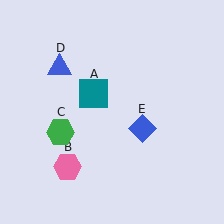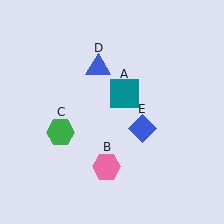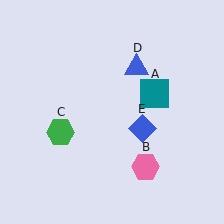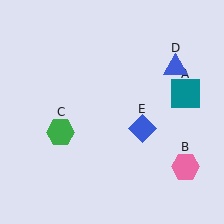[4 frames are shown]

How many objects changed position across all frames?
3 objects changed position: teal square (object A), pink hexagon (object B), blue triangle (object D).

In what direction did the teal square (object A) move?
The teal square (object A) moved right.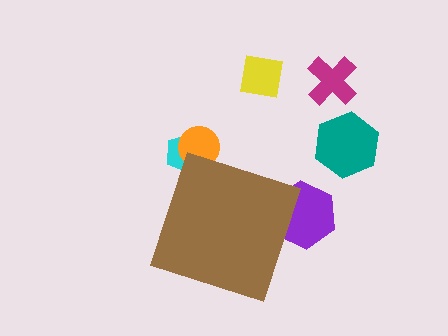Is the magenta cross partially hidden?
No, the magenta cross is fully visible.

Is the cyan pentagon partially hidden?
Yes, the cyan pentagon is partially hidden behind the brown diamond.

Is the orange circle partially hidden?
Yes, the orange circle is partially hidden behind the brown diamond.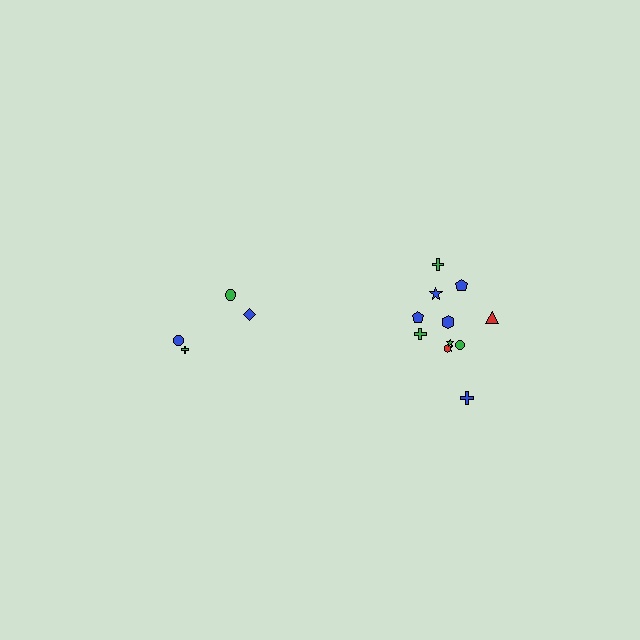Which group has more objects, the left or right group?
The right group.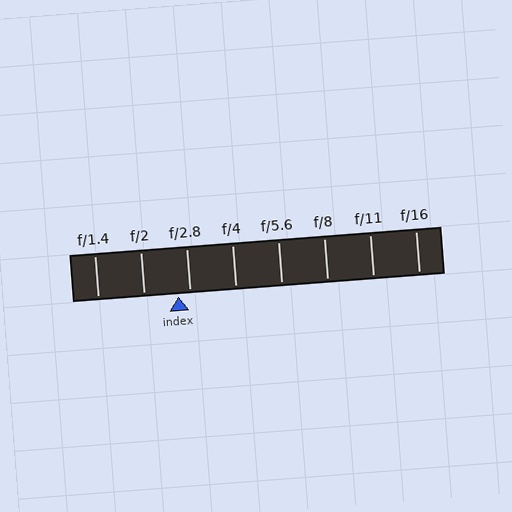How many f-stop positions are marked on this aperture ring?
There are 8 f-stop positions marked.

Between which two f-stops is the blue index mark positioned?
The index mark is between f/2 and f/2.8.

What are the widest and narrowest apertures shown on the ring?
The widest aperture shown is f/1.4 and the narrowest is f/16.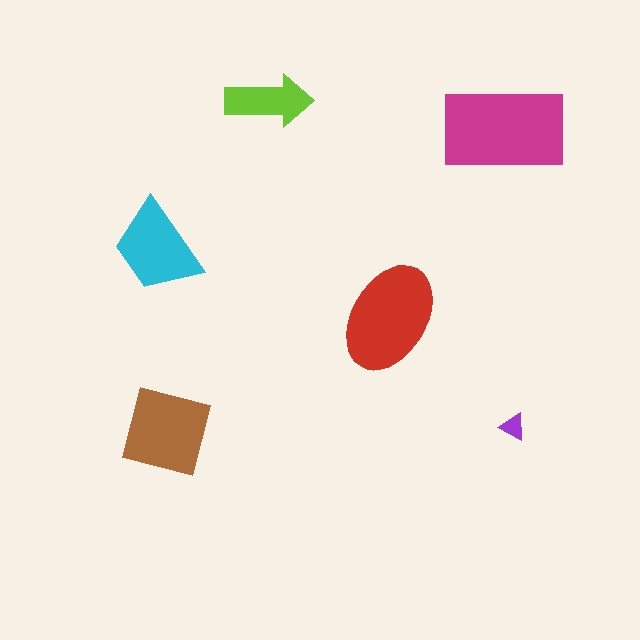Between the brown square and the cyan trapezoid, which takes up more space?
The brown square.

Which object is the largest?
The magenta rectangle.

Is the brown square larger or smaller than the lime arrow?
Larger.